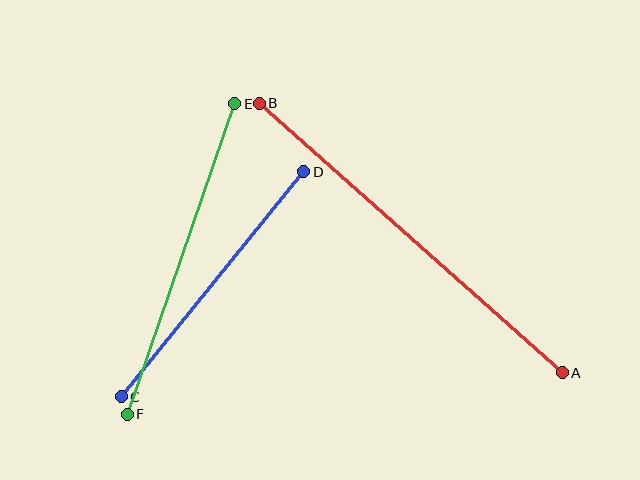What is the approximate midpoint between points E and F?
The midpoint is at approximately (181, 259) pixels.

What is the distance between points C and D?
The distance is approximately 290 pixels.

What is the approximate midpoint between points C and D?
The midpoint is at approximately (212, 284) pixels.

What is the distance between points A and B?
The distance is approximately 405 pixels.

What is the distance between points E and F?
The distance is approximately 329 pixels.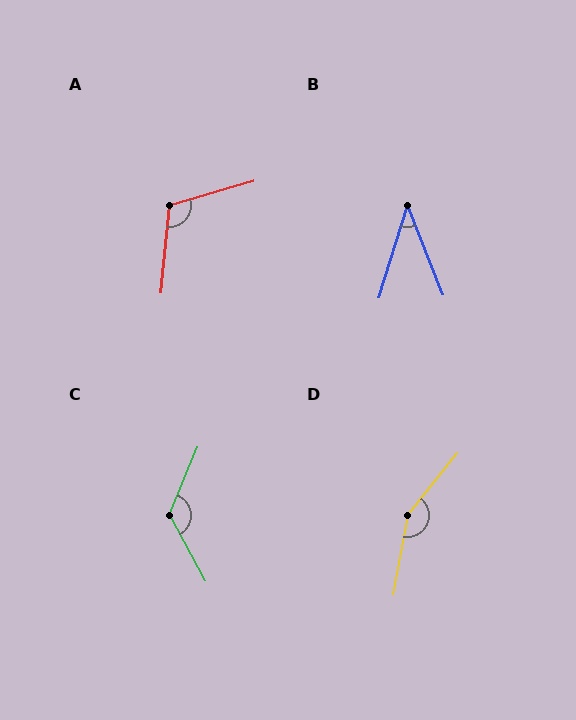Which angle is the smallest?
B, at approximately 39 degrees.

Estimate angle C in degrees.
Approximately 129 degrees.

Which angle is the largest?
D, at approximately 151 degrees.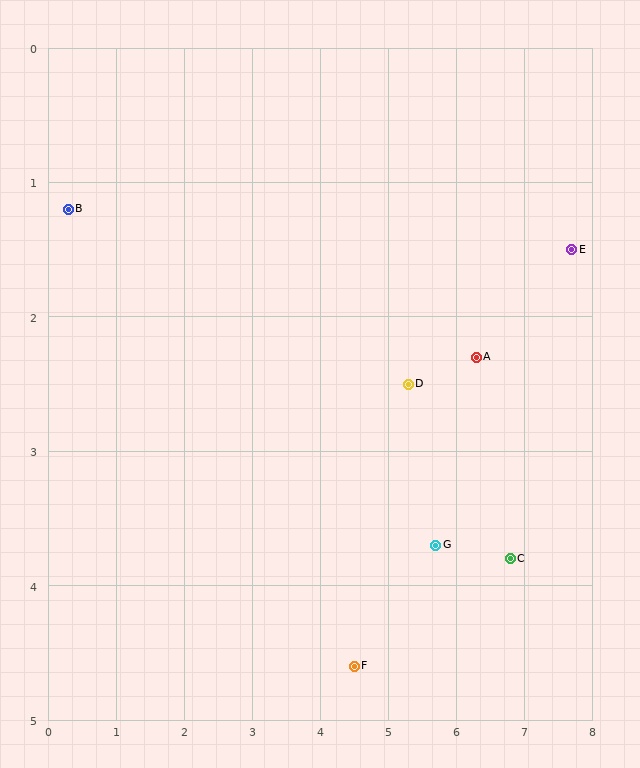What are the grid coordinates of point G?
Point G is at approximately (5.7, 3.7).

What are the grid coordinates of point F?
Point F is at approximately (4.5, 4.6).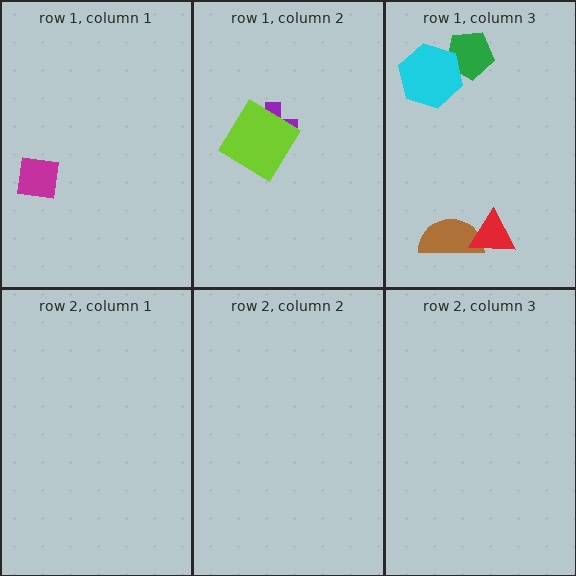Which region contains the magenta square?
The row 1, column 1 region.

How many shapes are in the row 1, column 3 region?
4.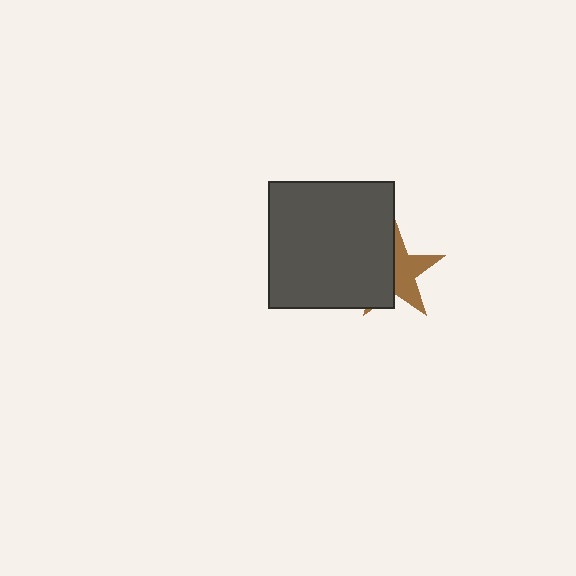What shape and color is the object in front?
The object in front is a dark gray square.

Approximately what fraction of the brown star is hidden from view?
Roughly 51% of the brown star is hidden behind the dark gray square.